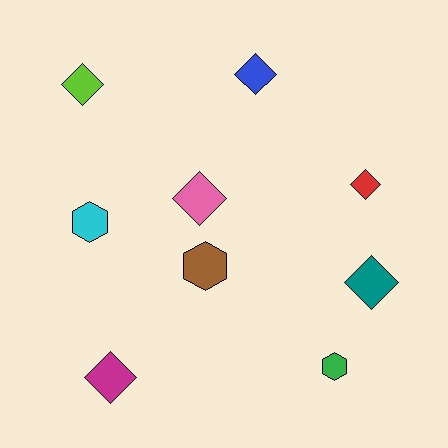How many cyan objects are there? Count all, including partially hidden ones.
There is 1 cyan object.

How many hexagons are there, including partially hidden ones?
There are 3 hexagons.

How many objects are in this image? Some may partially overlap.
There are 9 objects.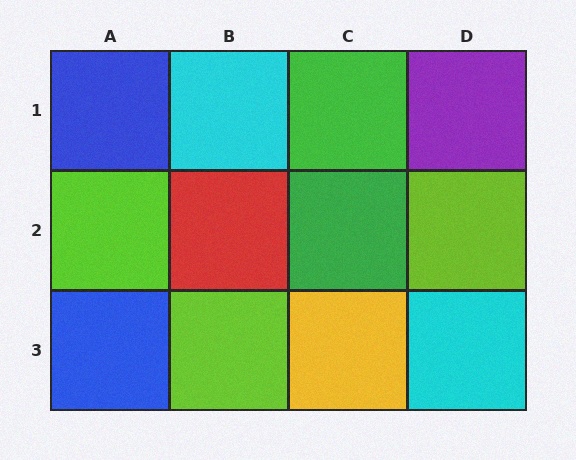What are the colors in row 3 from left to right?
Blue, lime, yellow, cyan.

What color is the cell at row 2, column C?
Green.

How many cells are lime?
3 cells are lime.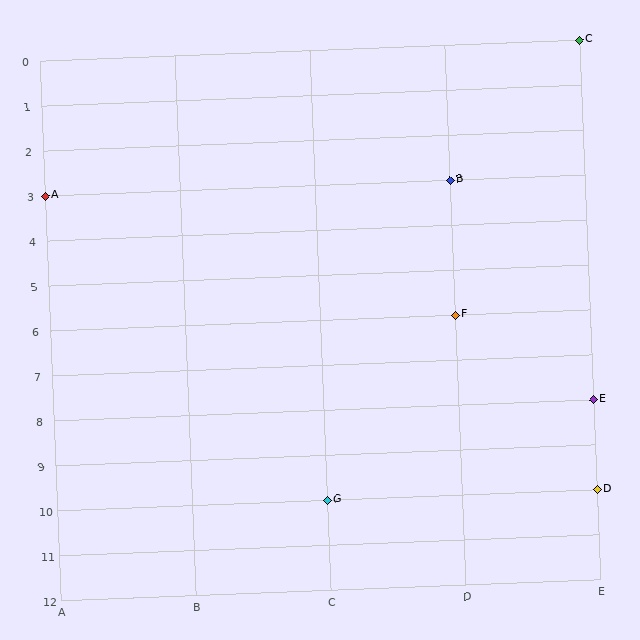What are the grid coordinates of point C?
Point C is at grid coordinates (E, 0).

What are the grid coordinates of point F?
Point F is at grid coordinates (D, 6).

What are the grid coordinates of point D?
Point D is at grid coordinates (E, 10).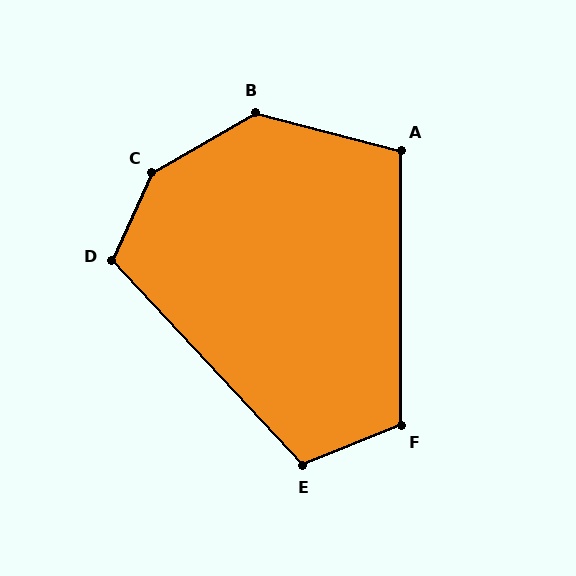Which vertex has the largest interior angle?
C, at approximately 145 degrees.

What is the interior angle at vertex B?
Approximately 135 degrees (obtuse).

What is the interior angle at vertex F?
Approximately 112 degrees (obtuse).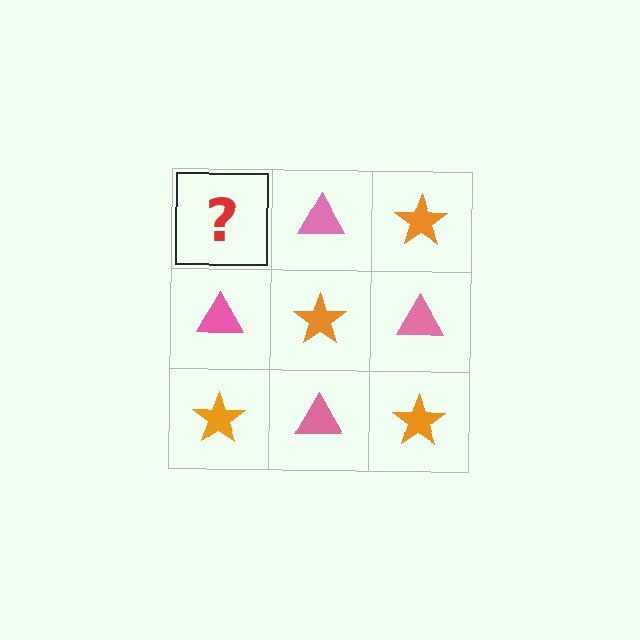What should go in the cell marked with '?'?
The missing cell should contain an orange star.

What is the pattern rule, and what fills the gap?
The rule is that it alternates orange star and pink triangle in a checkerboard pattern. The gap should be filled with an orange star.